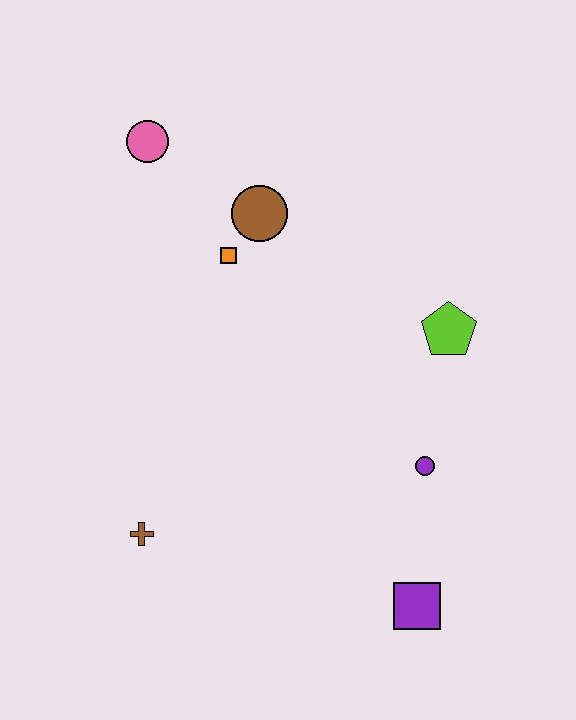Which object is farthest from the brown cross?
The pink circle is farthest from the brown cross.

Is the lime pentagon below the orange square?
Yes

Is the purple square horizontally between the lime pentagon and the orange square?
Yes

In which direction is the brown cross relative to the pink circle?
The brown cross is below the pink circle.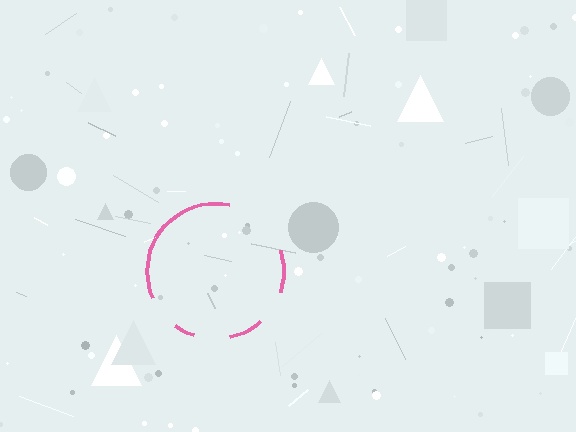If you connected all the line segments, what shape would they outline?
They would outline a circle.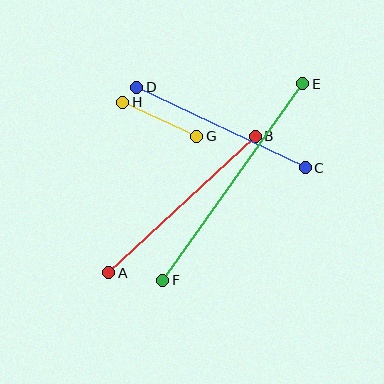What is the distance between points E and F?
The distance is approximately 241 pixels.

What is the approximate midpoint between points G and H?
The midpoint is at approximately (160, 119) pixels.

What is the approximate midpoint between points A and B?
The midpoint is at approximately (182, 204) pixels.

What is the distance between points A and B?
The distance is approximately 200 pixels.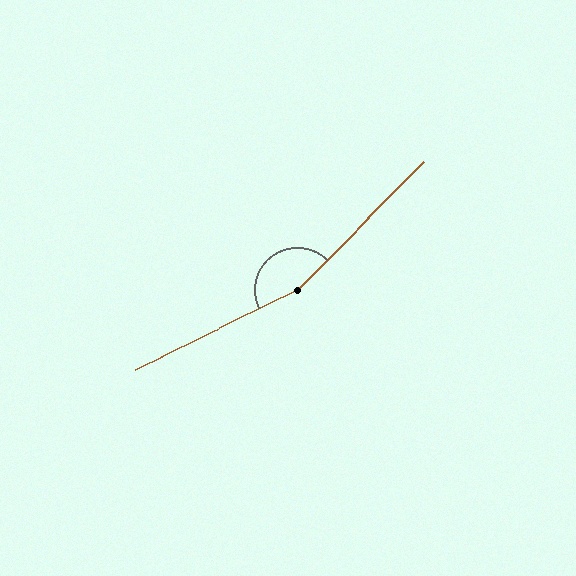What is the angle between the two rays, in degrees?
Approximately 161 degrees.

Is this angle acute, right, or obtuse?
It is obtuse.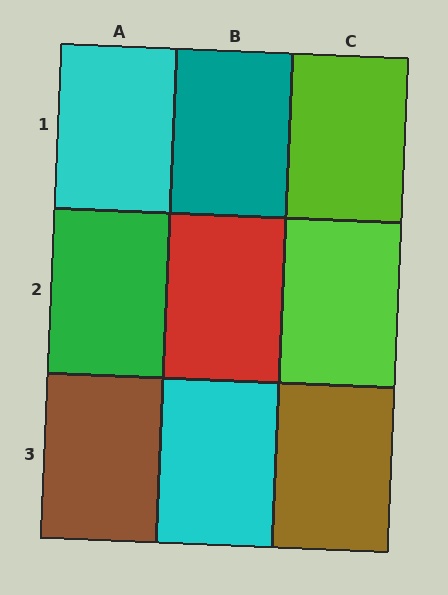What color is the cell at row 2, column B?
Red.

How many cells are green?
1 cell is green.